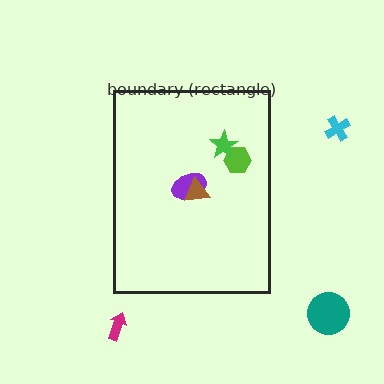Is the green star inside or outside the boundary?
Inside.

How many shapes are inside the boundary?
4 inside, 3 outside.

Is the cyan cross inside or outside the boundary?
Outside.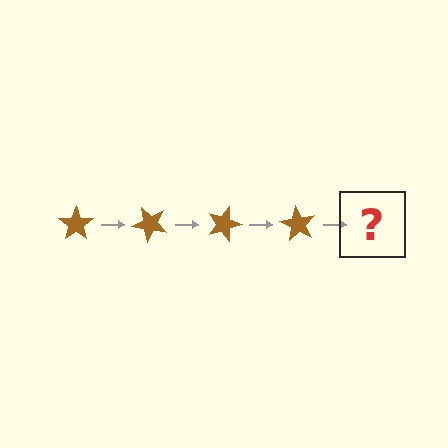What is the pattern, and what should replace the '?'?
The pattern is that the star rotates 45 degrees each step. The '?' should be a brown star rotated 180 degrees.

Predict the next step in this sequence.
The next step is a brown star rotated 180 degrees.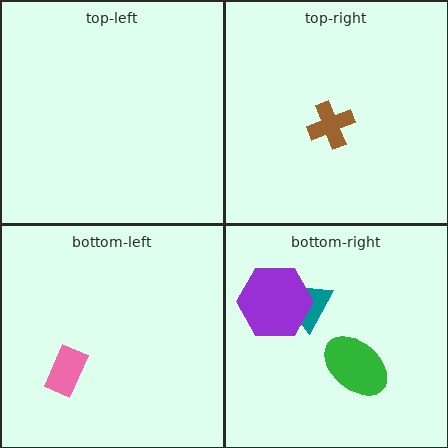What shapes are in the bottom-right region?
The green ellipse, the teal trapezoid, the purple hexagon.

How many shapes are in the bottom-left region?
1.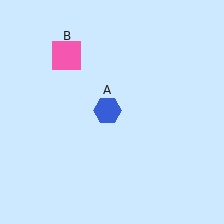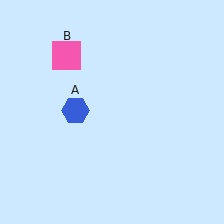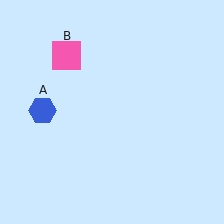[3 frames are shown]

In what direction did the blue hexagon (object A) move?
The blue hexagon (object A) moved left.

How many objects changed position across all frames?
1 object changed position: blue hexagon (object A).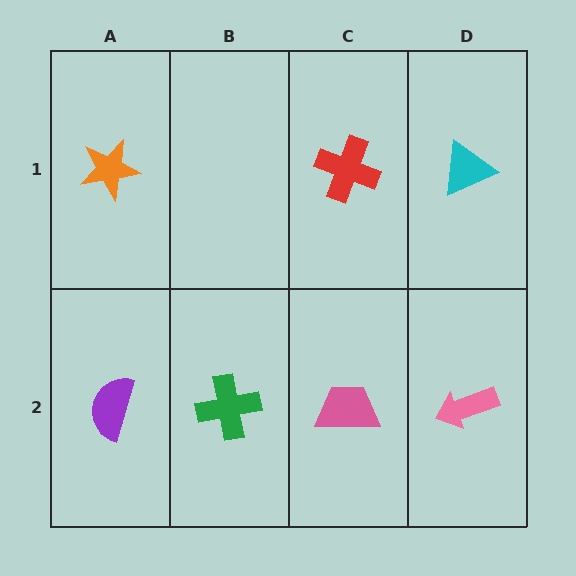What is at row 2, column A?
A purple semicircle.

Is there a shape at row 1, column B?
No, that cell is empty.